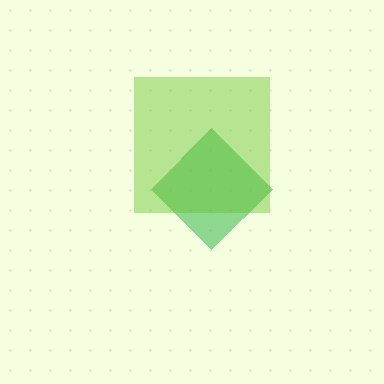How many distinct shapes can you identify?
There are 2 distinct shapes: a green diamond, a lime square.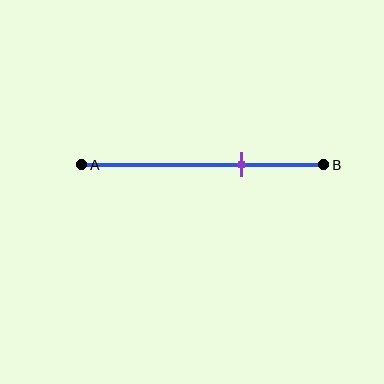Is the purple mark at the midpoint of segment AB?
No, the mark is at about 65% from A, not at the 50% midpoint.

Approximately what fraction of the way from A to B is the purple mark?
The purple mark is approximately 65% of the way from A to B.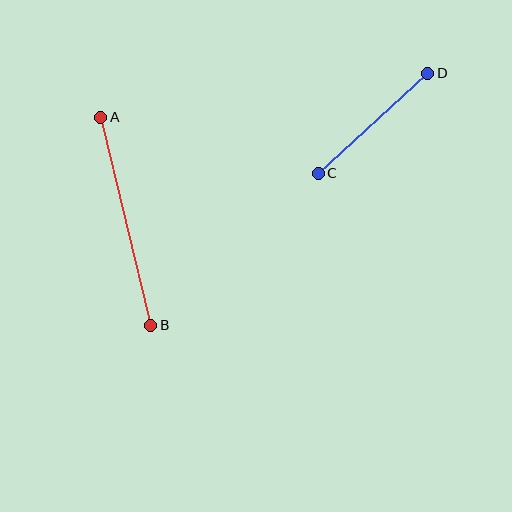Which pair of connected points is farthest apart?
Points A and B are farthest apart.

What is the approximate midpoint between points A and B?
The midpoint is at approximately (126, 221) pixels.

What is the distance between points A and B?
The distance is approximately 214 pixels.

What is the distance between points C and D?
The distance is approximately 148 pixels.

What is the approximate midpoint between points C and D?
The midpoint is at approximately (373, 123) pixels.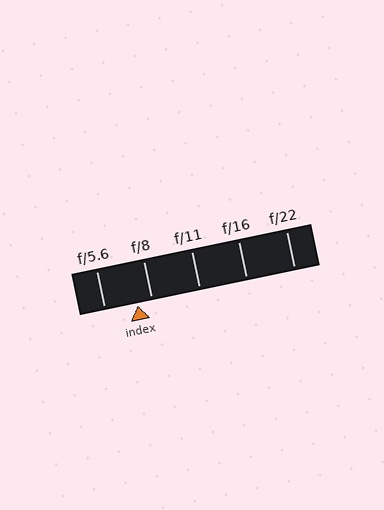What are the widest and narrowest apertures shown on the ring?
The widest aperture shown is f/5.6 and the narrowest is f/22.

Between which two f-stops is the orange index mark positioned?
The index mark is between f/5.6 and f/8.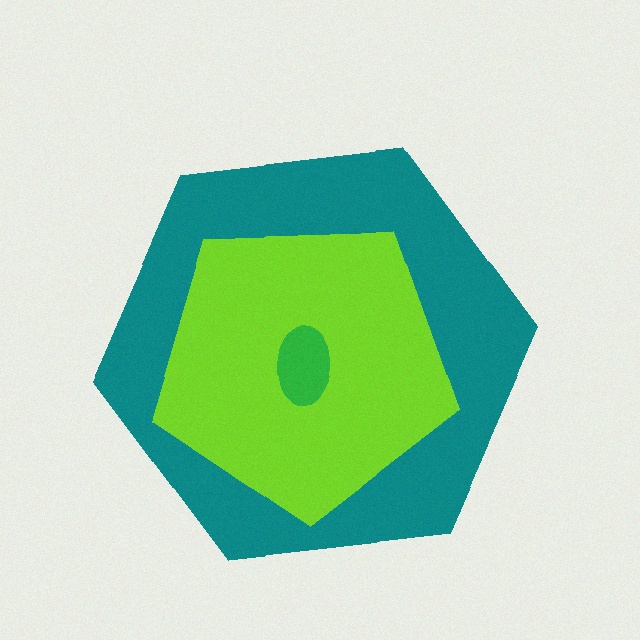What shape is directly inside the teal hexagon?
The lime pentagon.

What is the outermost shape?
The teal hexagon.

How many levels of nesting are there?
3.